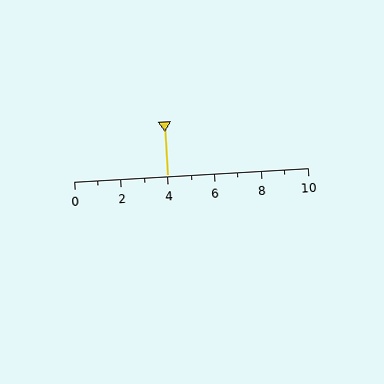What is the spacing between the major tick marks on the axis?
The major ticks are spaced 2 apart.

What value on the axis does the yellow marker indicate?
The marker indicates approximately 4.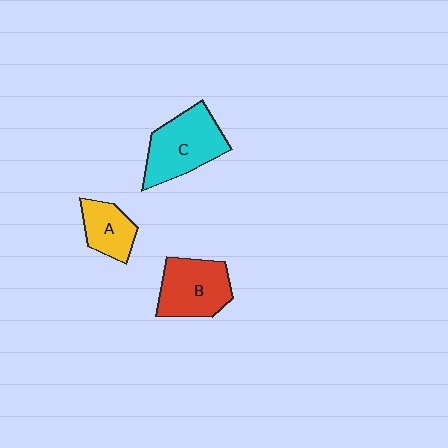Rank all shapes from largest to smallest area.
From largest to smallest: C (cyan), B (red), A (yellow).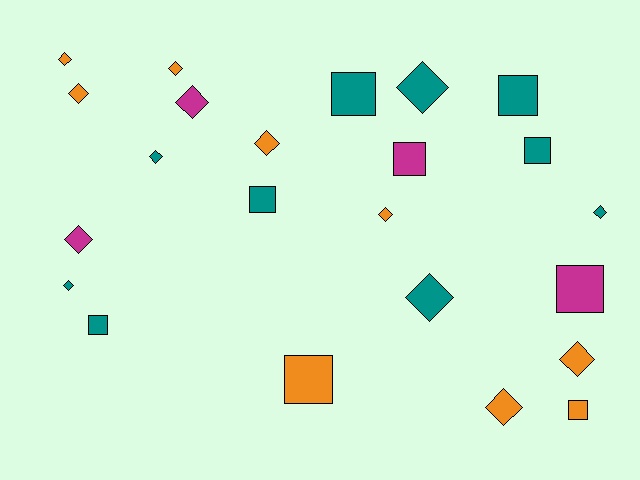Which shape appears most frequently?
Diamond, with 14 objects.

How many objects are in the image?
There are 23 objects.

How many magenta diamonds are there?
There are 2 magenta diamonds.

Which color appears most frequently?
Teal, with 10 objects.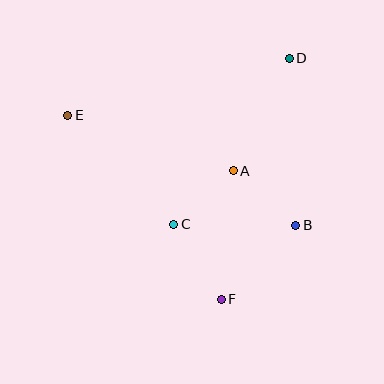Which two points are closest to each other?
Points A and C are closest to each other.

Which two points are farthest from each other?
Points B and E are farthest from each other.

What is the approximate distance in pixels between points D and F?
The distance between D and F is approximately 250 pixels.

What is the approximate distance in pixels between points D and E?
The distance between D and E is approximately 229 pixels.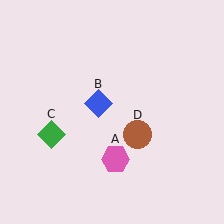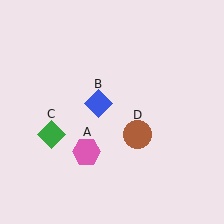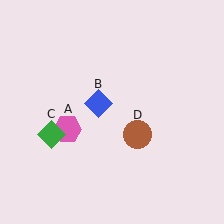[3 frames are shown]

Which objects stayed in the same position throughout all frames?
Blue diamond (object B) and green diamond (object C) and brown circle (object D) remained stationary.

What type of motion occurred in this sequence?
The pink hexagon (object A) rotated clockwise around the center of the scene.